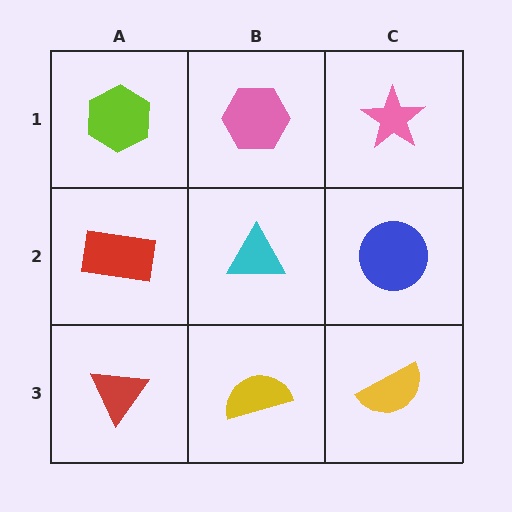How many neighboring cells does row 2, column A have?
3.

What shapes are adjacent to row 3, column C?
A blue circle (row 2, column C), a yellow semicircle (row 3, column B).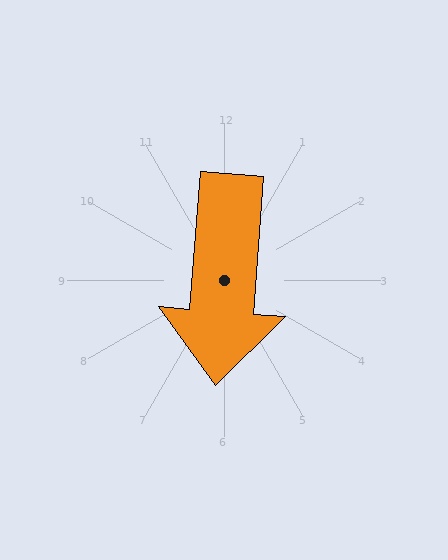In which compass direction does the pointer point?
South.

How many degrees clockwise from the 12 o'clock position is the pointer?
Approximately 184 degrees.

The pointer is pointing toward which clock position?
Roughly 6 o'clock.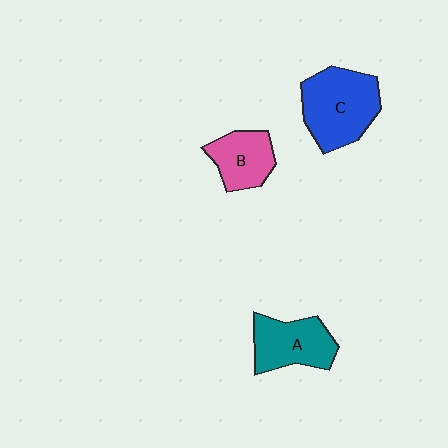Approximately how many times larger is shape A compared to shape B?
Approximately 1.2 times.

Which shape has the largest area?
Shape C (blue).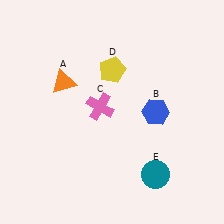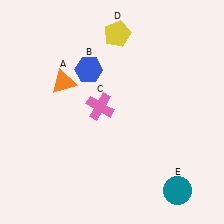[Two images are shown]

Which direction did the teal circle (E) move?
The teal circle (E) moved right.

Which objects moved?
The objects that moved are: the blue hexagon (B), the yellow pentagon (D), the teal circle (E).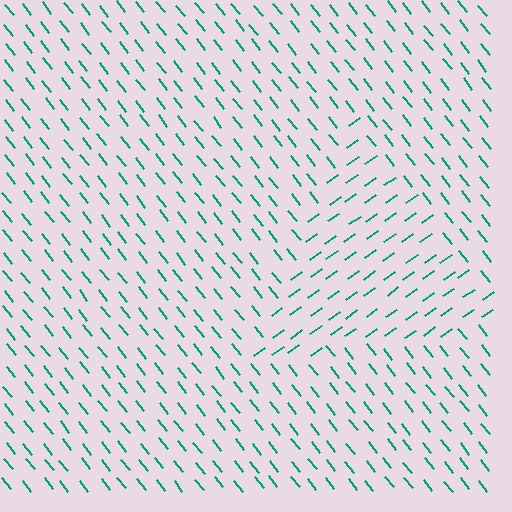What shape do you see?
I see a triangle.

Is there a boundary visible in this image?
Yes, there is a texture boundary formed by a change in line orientation.